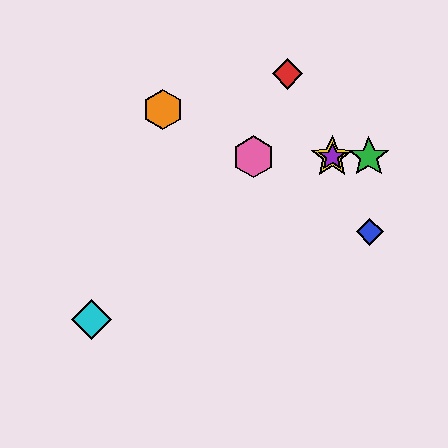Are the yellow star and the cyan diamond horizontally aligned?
No, the yellow star is at y≈157 and the cyan diamond is at y≈319.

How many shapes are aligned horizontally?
4 shapes (the green star, the yellow star, the purple star, the pink hexagon) are aligned horizontally.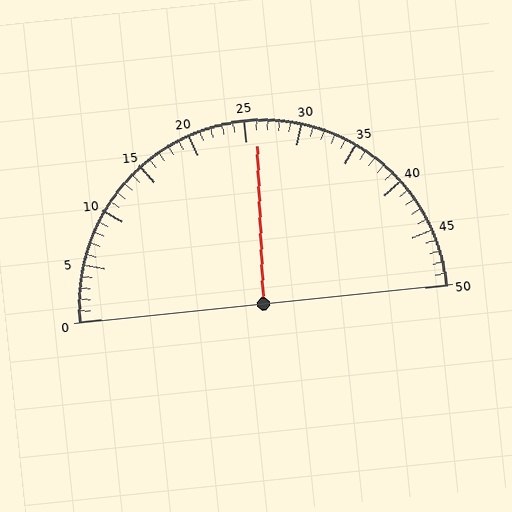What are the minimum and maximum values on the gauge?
The gauge ranges from 0 to 50.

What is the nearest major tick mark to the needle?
The nearest major tick mark is 25.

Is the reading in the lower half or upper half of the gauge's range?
The reading is in the upper half of the range (0 to 50).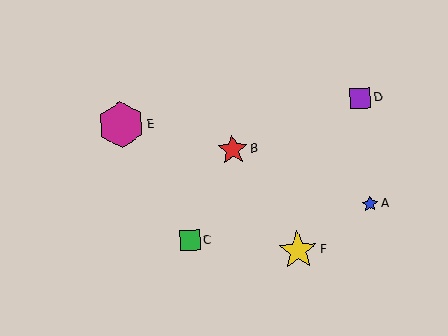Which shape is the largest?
The magenta hexagon (labeled E) is the largest.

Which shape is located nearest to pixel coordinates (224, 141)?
The red star (labeled B) at (232, 150) is nearest to that location.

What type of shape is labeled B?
Shape B is a red star.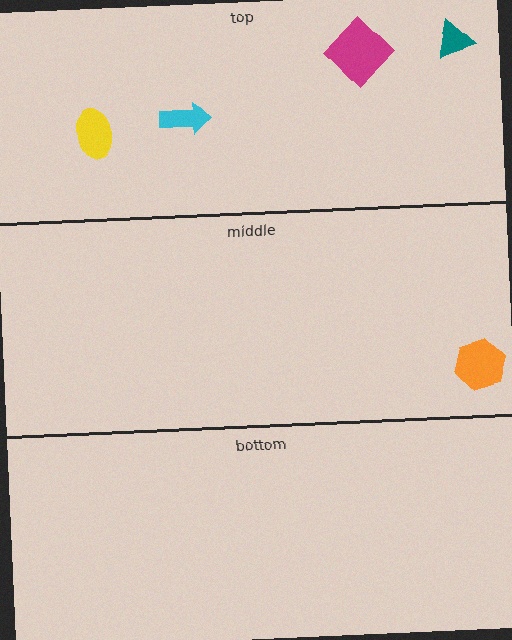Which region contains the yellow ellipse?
The top region.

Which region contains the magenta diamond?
The top region.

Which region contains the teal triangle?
The top region.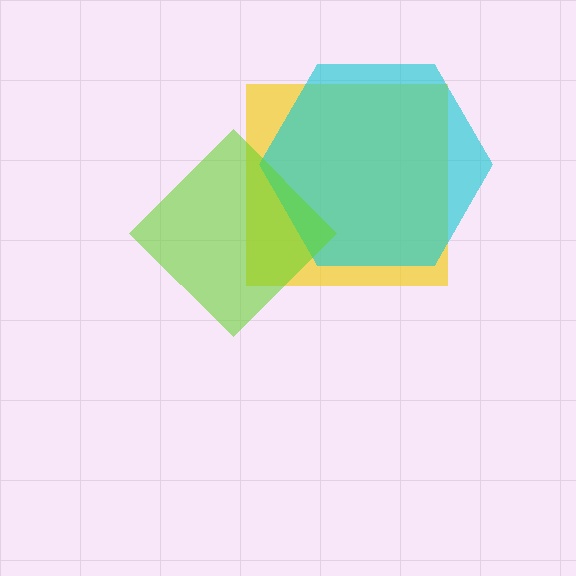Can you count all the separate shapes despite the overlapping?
Yes, there are 3 separate shapes.